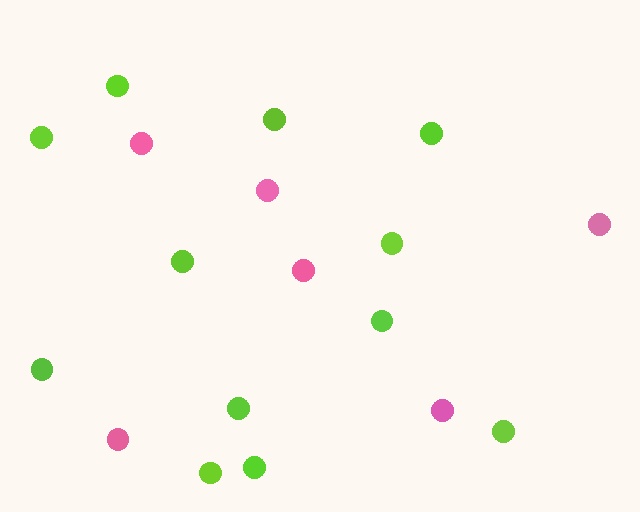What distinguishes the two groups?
There are 2 groups: one group of lime circles (12) and one group of pink circles (6).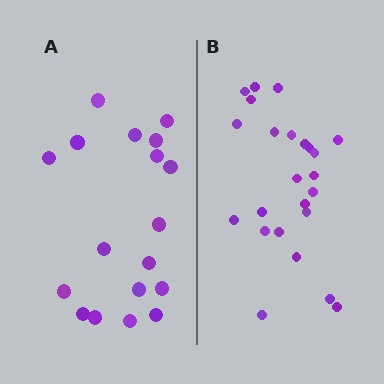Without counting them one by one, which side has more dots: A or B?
Region B (the right region) has more dots.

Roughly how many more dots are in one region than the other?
Region B has about 6 more dots than region A.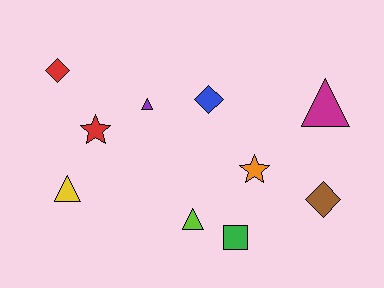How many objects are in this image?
There are 10 objects.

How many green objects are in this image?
There is 1 green object.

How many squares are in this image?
There is 1 square.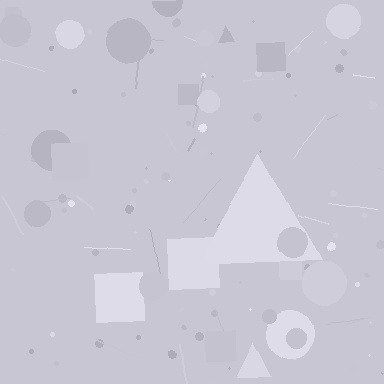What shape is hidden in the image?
A triangle is hidden in the image.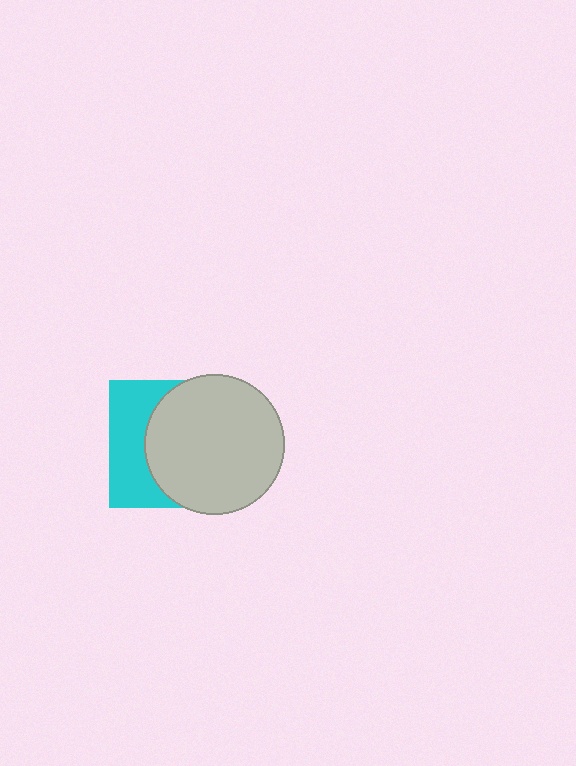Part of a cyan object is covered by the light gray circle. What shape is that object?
It is a square.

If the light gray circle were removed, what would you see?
You would see the complete cyan square.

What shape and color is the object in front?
The object in front is a light gray circle.